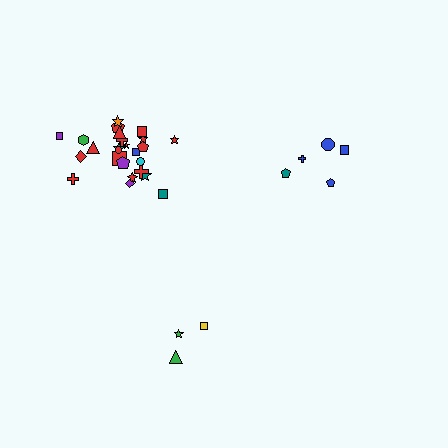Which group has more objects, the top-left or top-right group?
The top-left group.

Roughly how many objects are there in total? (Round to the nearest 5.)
Roughly 35 objects in total.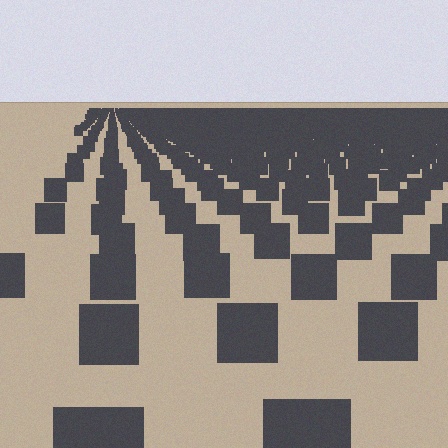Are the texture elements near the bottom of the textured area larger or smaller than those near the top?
Larger. Near the bottom, elements are closer to the viewer and appear at a bigger on-screen size.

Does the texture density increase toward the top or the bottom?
Density increases toward the top.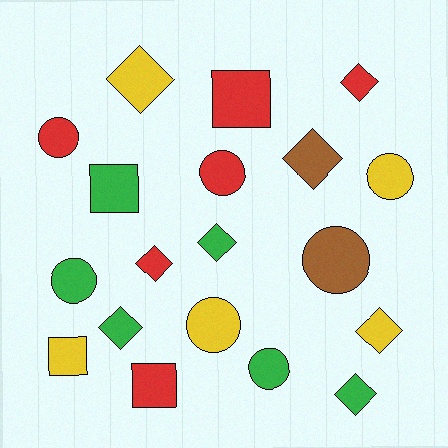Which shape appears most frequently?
Diamond, with 8 objects.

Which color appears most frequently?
Green, with 6 objects.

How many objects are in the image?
There are 19 objects.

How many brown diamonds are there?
There is 1 brown diamond.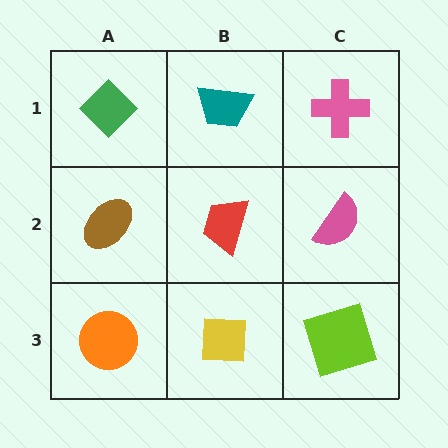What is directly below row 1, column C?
A pink semicircle.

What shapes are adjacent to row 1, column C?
A pink semicircle (row 2, column C), a teal trapezoid (row 1, column B).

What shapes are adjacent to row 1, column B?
A red trapezoid (row 2, column B), a green diamond (row 1, column A), a pink cross (row 1, column C).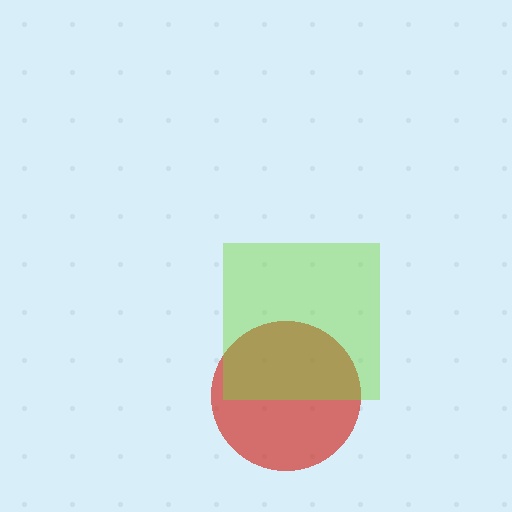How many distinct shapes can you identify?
There are 2 distinct shapes: a red circle, a lime square.